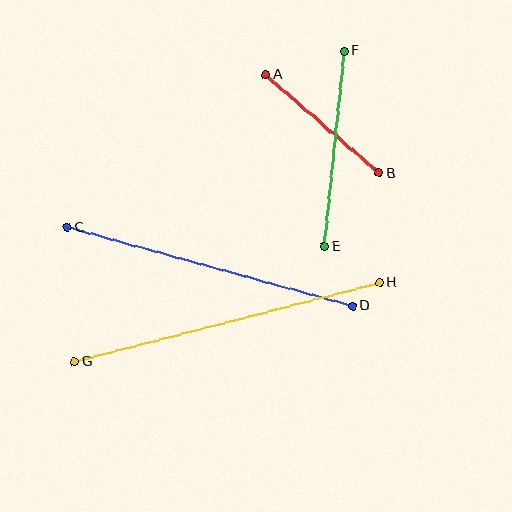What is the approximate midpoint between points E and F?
The midpoint is at approximately (334, 149) pixels.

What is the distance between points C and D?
The distance is approximately 296 pixels.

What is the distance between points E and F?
The distance is approximately 197 pixels.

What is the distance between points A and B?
The distance is approximately 150 pixels.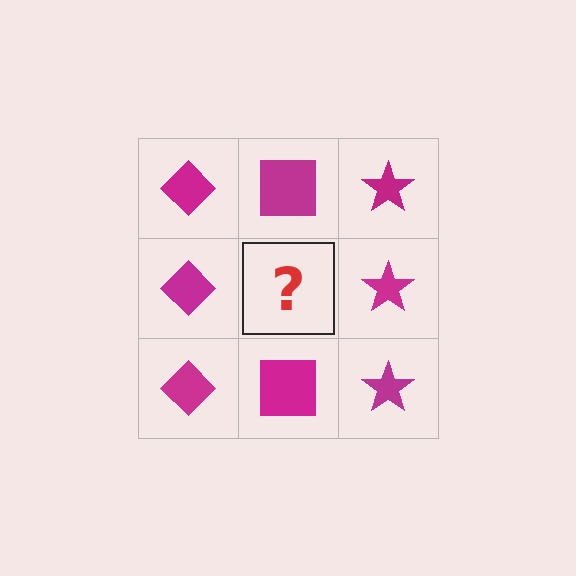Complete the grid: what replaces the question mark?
The question mark should be replaced with a magenta square.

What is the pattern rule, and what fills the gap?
The rule is that each column has a consistent shape. The gap should be filled with a magenta square.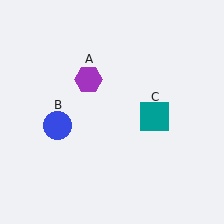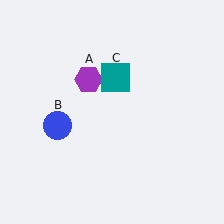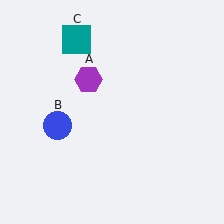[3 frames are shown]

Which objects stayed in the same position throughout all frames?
Purple hexagon (object A) and blue circle (object B) remained stationary.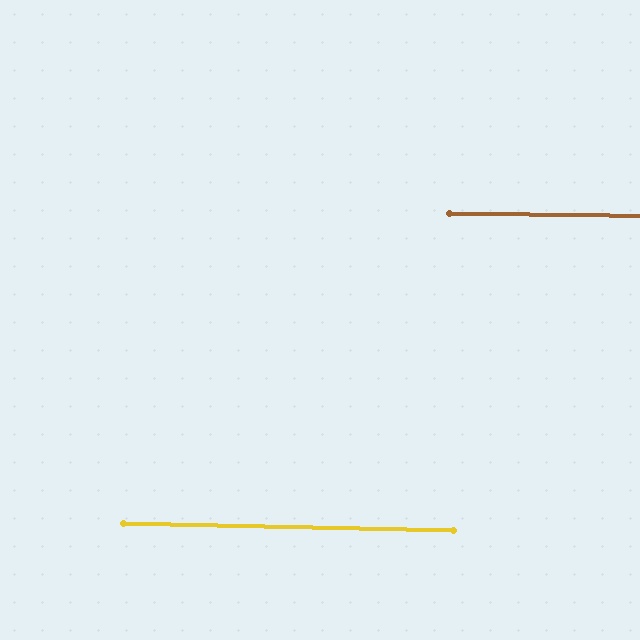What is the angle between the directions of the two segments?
Approximately 1 degree.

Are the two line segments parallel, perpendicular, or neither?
Parallel — their directions differ by only 0.7°.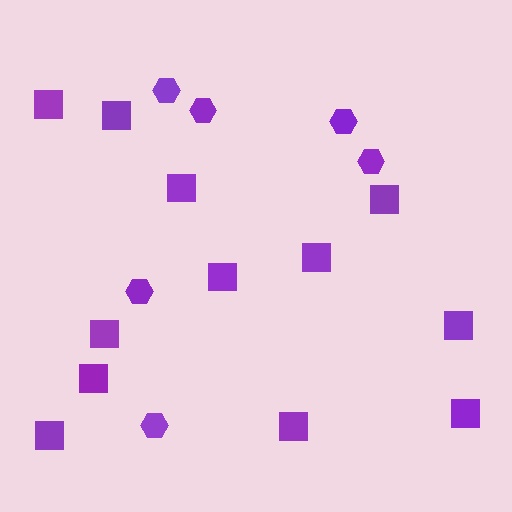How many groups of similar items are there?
There are 2 groups: one group of squares (12) and one group of hexagons (6).